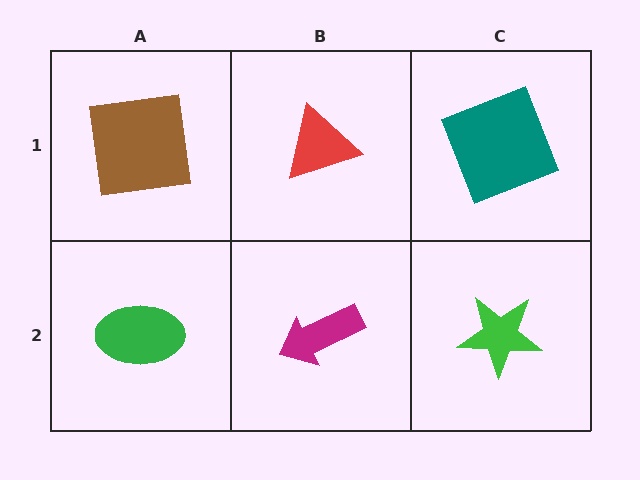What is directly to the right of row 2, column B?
A green star.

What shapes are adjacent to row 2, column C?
A teal square (row 1, column C), a magenta arrow (row 2, column B).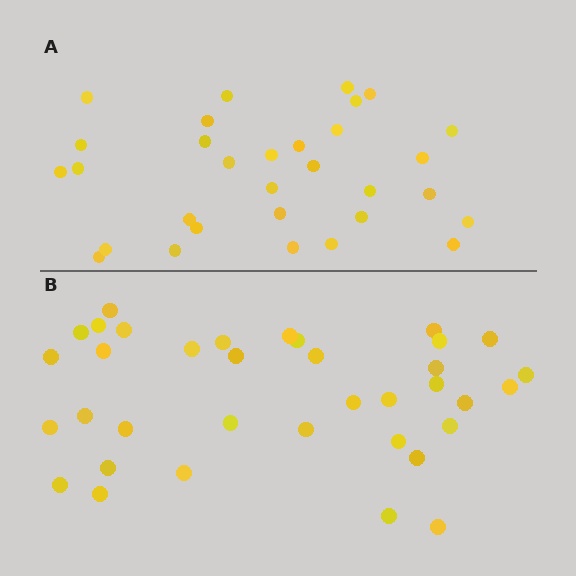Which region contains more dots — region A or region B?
Region B (the bottom region) has more dots.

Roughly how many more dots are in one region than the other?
Region B has about 5 more dots than region A.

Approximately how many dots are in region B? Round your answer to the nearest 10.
About 40 dots. (The exact count is 36, which rounds to 40.)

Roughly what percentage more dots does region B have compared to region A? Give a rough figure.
About 15% more.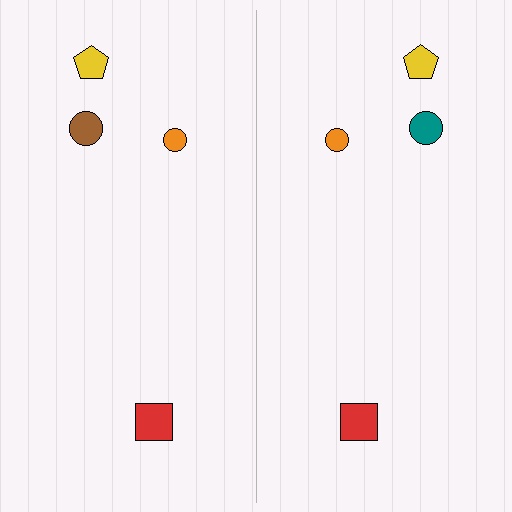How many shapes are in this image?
There are 8 shapes in this image.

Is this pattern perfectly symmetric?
No, the pattern is not perfectly symmetric. The teal circle on the right side breaks the symmetry — its mirror counterpart is brown.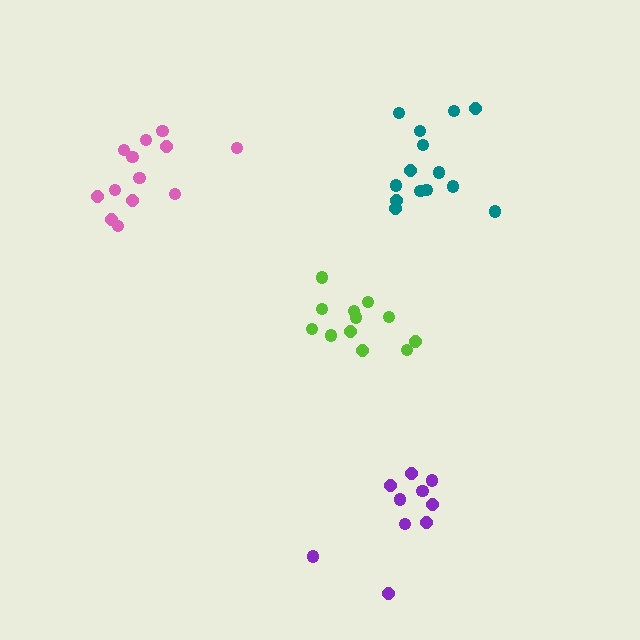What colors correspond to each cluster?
The clusters are colored: pink, lime, teal, purple.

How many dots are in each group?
Group 1: 13 dots, Group 2: 12 dots, Group 3: 14 dots, Group 4: 10 dots (49 total).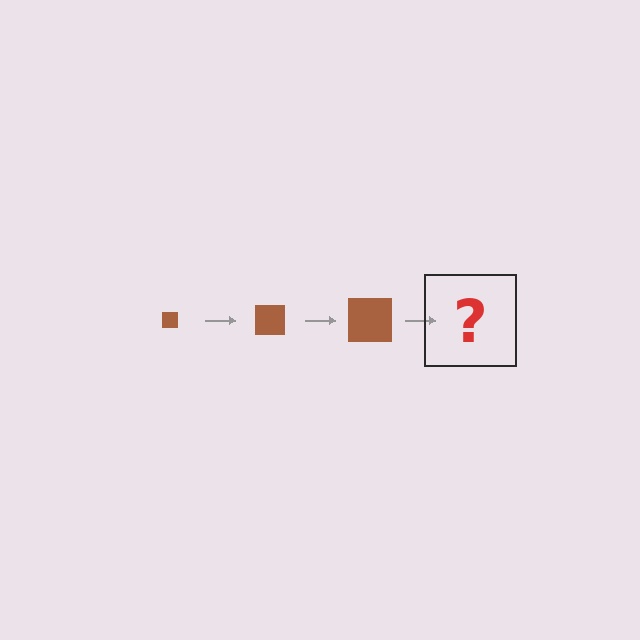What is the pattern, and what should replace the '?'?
The pattern is that the square gets progressively larger each step. The '?' should be a brown square, larger than the previous one.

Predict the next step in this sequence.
The next step is a brown square, larger than the previous one.